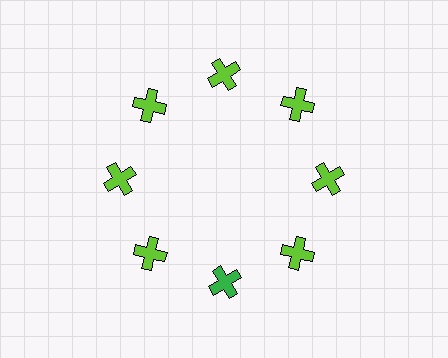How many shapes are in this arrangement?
There are 8 shapes arranged in a ring pattern.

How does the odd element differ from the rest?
It has a different color: green instead of lime.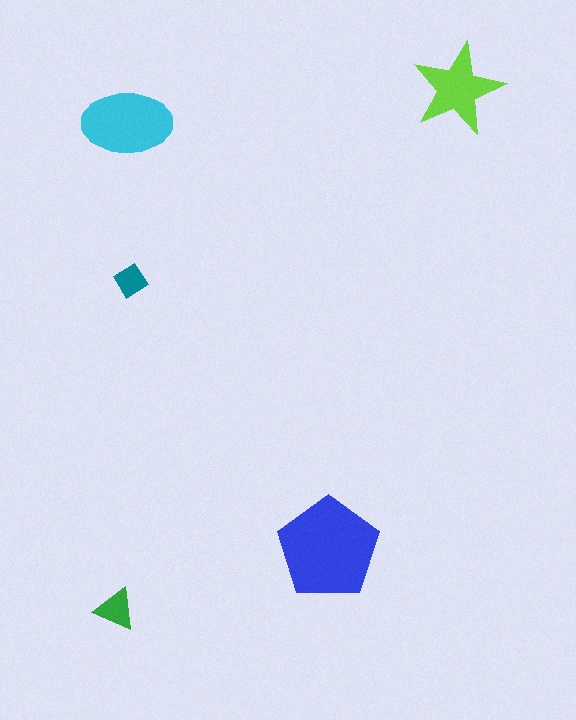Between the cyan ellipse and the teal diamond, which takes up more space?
The cyan ellipse.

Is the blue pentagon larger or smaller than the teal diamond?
Larger.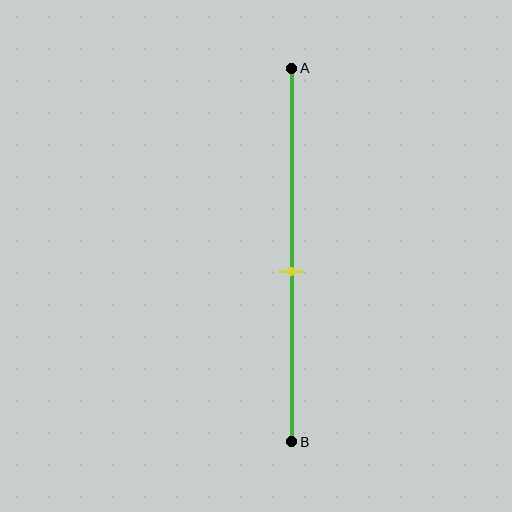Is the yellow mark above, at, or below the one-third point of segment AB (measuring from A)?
The yellow mark is below the one-third point of segment AB.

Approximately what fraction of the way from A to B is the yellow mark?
The yellow mark is approximately 55% of the way from A to B.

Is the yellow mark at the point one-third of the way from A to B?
No, the mark is at about 55% from A, not at the 33% one-third point.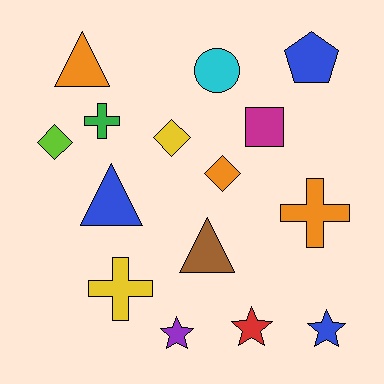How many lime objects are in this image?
There is 1 lime object.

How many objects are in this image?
There are 15 objects.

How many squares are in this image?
There is 1 square.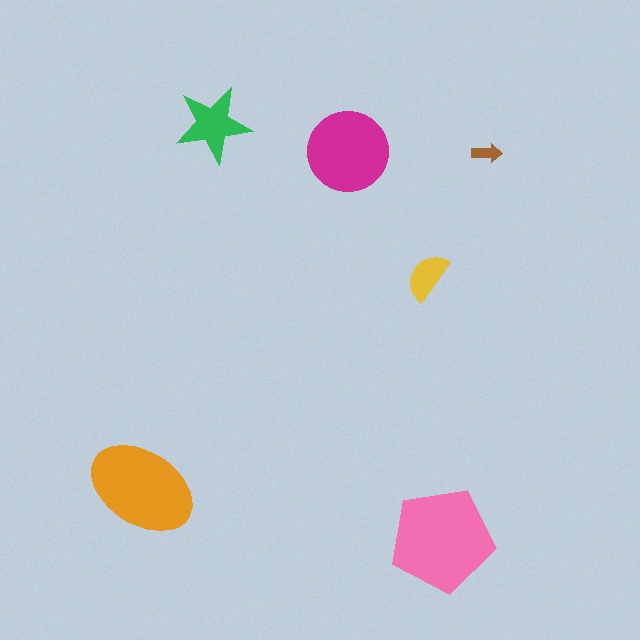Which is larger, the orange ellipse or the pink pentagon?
The pink pentagon.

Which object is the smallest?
The brown arrow.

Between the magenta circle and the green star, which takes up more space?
The magenta circle.